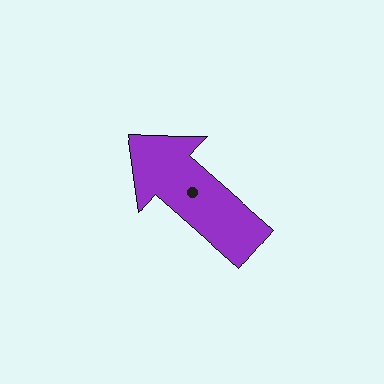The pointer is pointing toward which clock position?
Roughly 10 o'clock.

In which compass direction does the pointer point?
Northwest.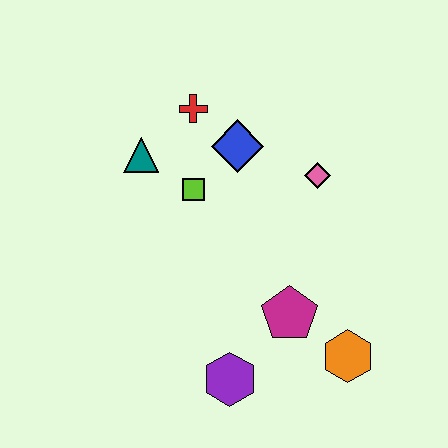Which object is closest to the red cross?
The blue diamond is closest to the red cross.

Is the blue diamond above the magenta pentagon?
Yes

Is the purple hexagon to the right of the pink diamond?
No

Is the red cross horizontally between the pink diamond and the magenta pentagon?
No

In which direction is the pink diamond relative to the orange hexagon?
The pink diamond is above the orange hexagon.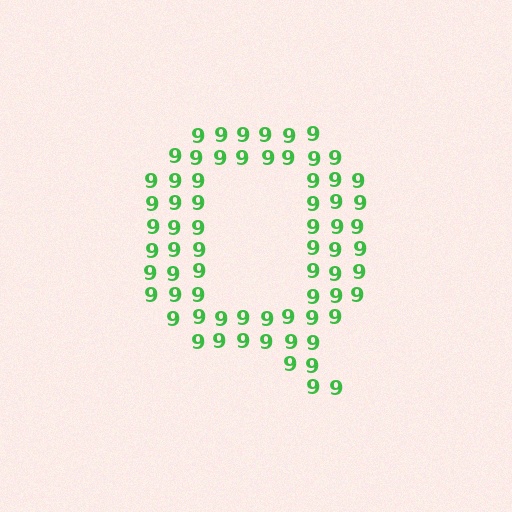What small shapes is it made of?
It is made of small digit 9's.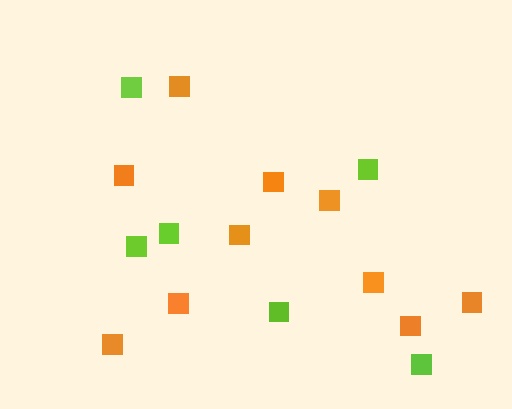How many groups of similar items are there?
There are 2 groups: one group of orange squares (10) and one group of lime squares (6).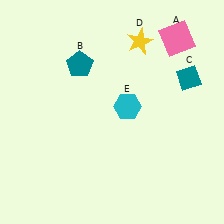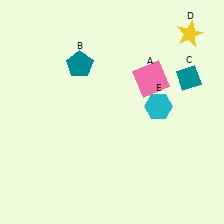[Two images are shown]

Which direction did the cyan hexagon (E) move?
The cyan hexagon (E) moved right.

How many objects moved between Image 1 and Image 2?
3 objects moved between the two images.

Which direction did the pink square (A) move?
The pink square (A) moved down.